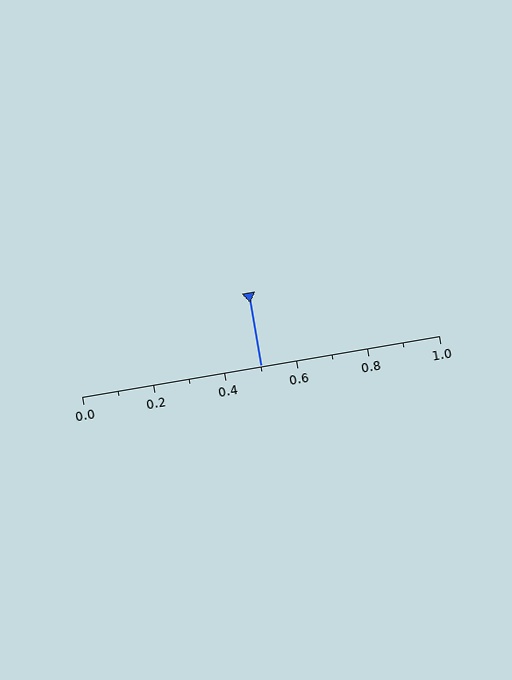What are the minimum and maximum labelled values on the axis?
The axis runs from 0.0 to 1.0.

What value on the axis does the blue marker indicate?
The marker indicates approximately 0.5.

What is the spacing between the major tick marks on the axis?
The major ticks are spaced 0.2 apart.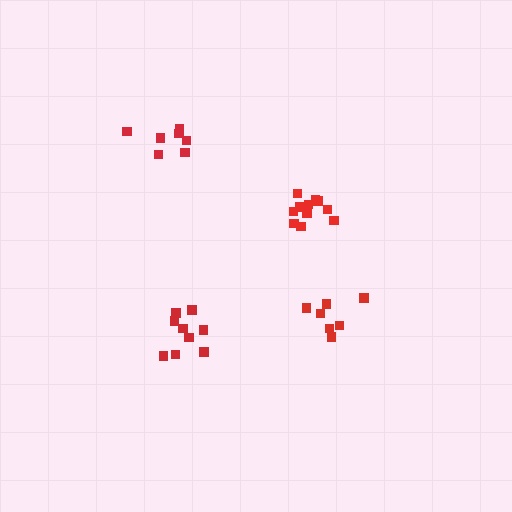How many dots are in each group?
Group 1: 11 dots, Group 2: 7 dots, Group 3: 9 dots, Group 4: 7 dots (34 total).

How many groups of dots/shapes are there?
There are 4 groups.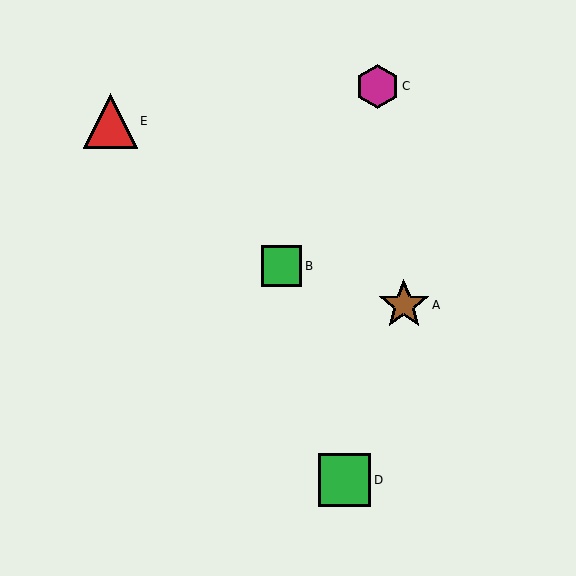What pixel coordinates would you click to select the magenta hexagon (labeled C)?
Click at (377, 86) to select the magenta hexagon C.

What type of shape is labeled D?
Shape D is a green square.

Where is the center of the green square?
The center of the green square is at (345, 480).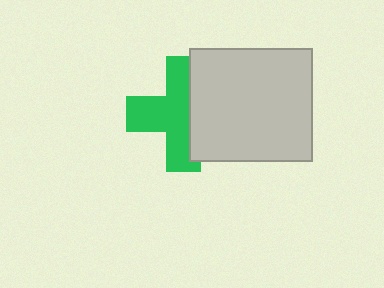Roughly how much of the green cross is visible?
About half of it is visible (roughly 62%).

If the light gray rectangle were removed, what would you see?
You would see the complete green cross.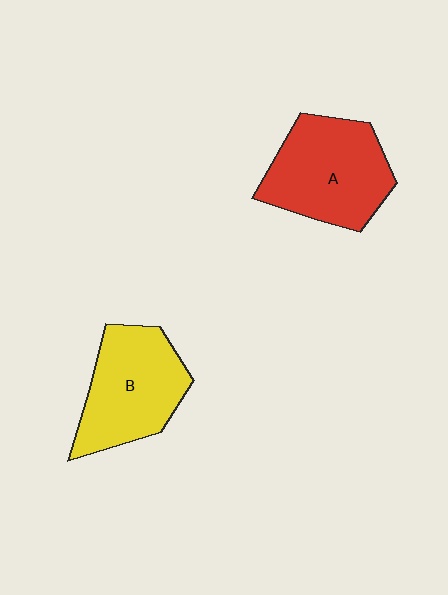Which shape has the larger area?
Shape A (red).